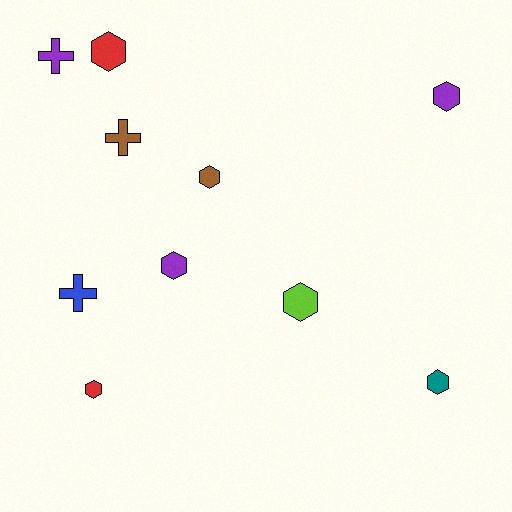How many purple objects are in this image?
There are 3 purple objects.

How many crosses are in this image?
There are 3 crosses.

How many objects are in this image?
There are 10 objects.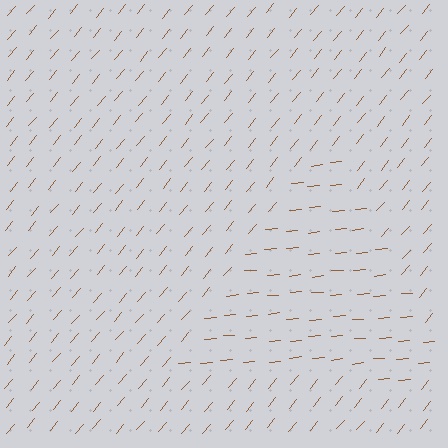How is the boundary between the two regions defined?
The boundary is defined purely by a change in line orientation (approximately 45 degrees difference). All lines are the same color and thickness.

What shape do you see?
I see a triangle.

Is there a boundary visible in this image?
Yes, there is a texture boundary formed by a change in line orientation.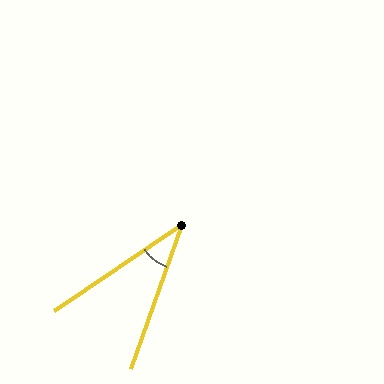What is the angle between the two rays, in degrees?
Approximately 37 degrees.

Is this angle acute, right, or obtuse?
It is acute.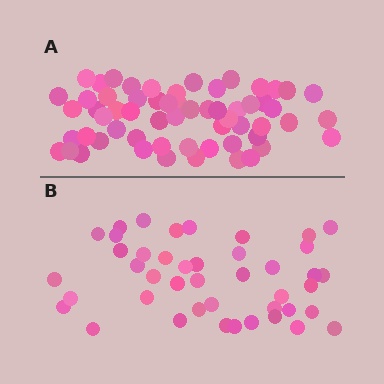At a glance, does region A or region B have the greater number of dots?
Region A (the top region) has more dots.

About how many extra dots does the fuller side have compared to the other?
Region A has approximately 15 more dots than region B.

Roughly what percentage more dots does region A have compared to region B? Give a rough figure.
About 40% more.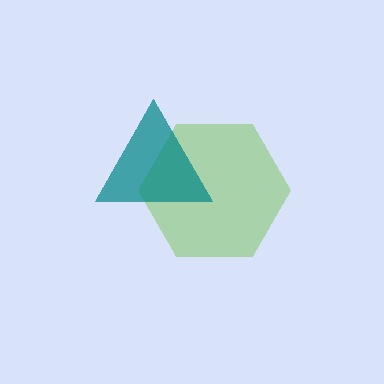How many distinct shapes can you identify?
There are 2 distinct shapes: a lime hexagon, a teal triangle.